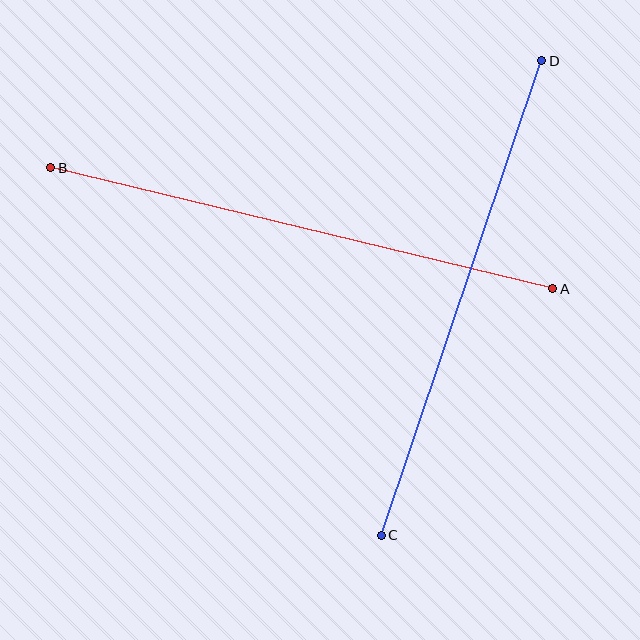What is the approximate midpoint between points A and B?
The midpoint is at approximately (302, 228) pixels.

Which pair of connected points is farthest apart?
Points A and B are farthest apart.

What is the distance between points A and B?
The distance is approximately 516 pixels.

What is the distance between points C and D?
The distance is approximately 501 pixels.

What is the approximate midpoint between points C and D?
The midpoint is at approximately (462, 298) pixels.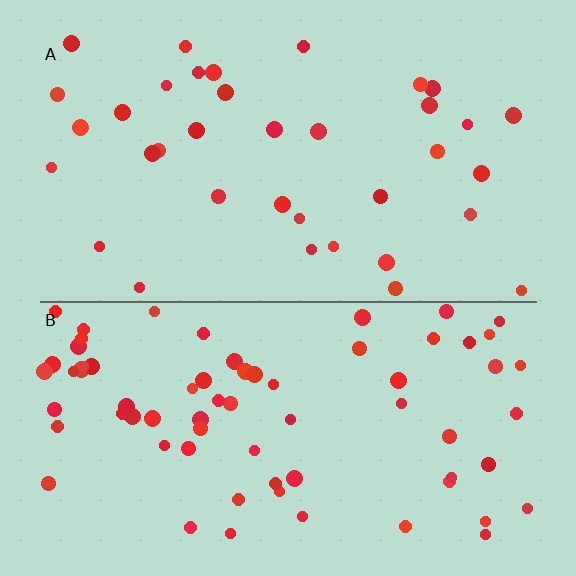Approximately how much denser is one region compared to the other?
Approximately 1.9× — region B over region A.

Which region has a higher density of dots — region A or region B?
B (the bottom).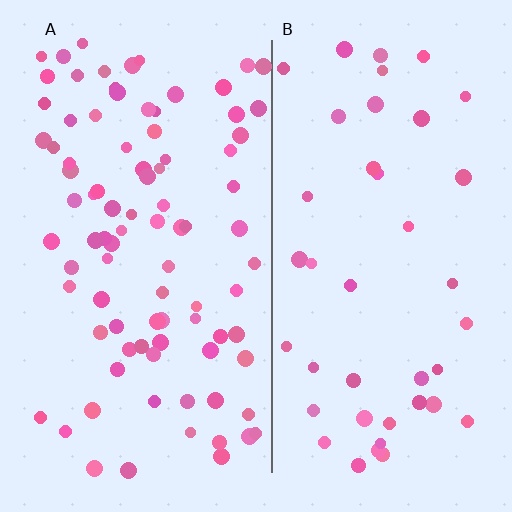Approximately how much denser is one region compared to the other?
Approximately 2.1× — region A over region B.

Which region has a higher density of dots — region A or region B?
A (the left).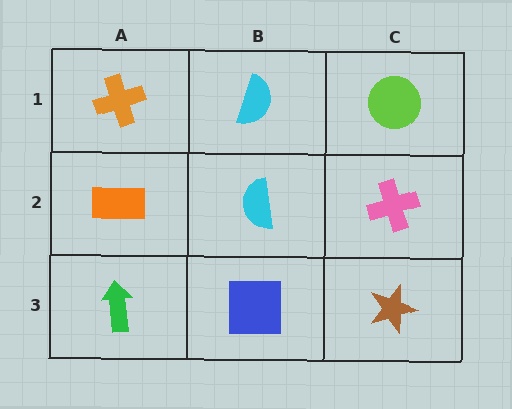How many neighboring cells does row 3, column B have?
3.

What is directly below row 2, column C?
A brown star.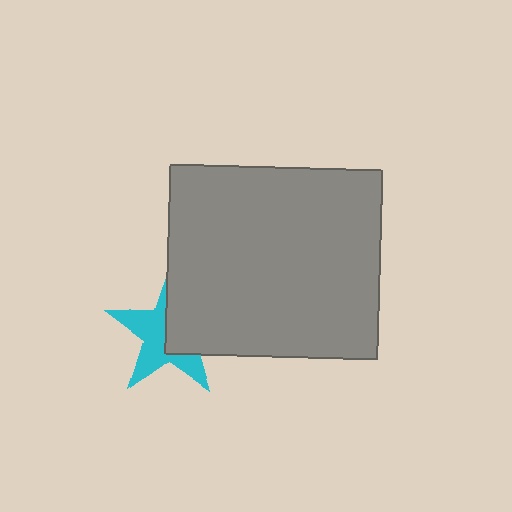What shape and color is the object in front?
The object in front is a gray rectangle.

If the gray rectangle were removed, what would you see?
You would see the complete cyan star.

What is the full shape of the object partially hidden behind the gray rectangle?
The partially hidden object is a cyan star.